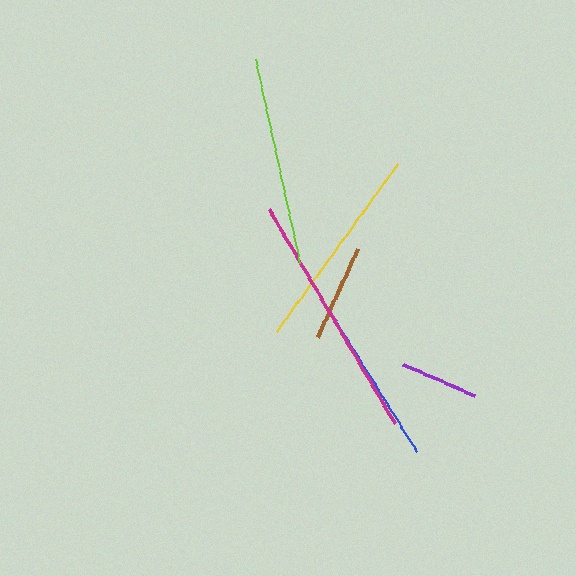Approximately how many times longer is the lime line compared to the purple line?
The lime line is approximately 2.7 times the length of the purple line.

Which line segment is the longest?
The magenta line is the longest at approximately 249 pixels.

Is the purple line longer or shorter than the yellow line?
The yellow line is longer than the purple line.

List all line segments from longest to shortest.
From longest to shortest: magenta, lime, yellow, blue, brown, purple.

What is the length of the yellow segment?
The yellow segment is approximately 207 pixels long.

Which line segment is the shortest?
The purple line is the shortest at approximately 78 pixels.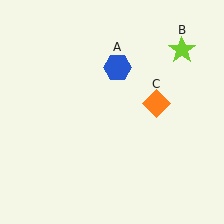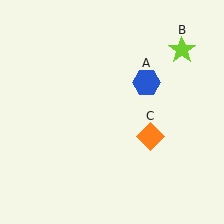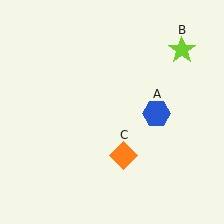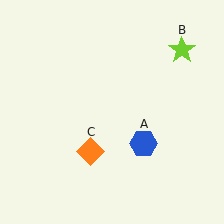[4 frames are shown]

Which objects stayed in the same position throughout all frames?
Lime star (object B) remained stationary.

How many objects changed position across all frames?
2 objects changed position: blue hexagon (object A), orange diamond (object C).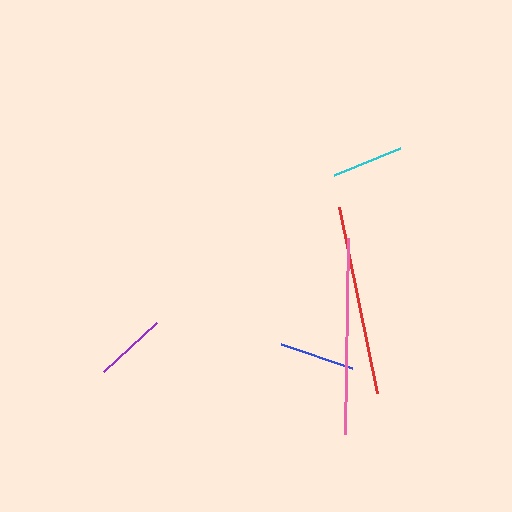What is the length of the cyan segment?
The cyan segment is approximately 72 pixels long.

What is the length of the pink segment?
The pink segment is approximately 196 pixels long.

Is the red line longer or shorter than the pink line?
The pink line is longer than the red line.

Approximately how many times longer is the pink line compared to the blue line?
The pink line is approximately 2.6 times the length of the blue line.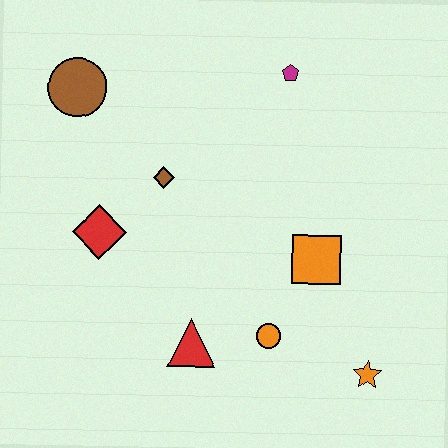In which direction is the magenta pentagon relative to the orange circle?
The magenta pentagon is above the orange circle.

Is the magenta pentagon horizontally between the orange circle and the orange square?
Yes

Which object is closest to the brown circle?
The brown diamond is closest to the brown circle.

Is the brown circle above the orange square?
Yes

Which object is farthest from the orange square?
The brown circle is farthest from the orange square.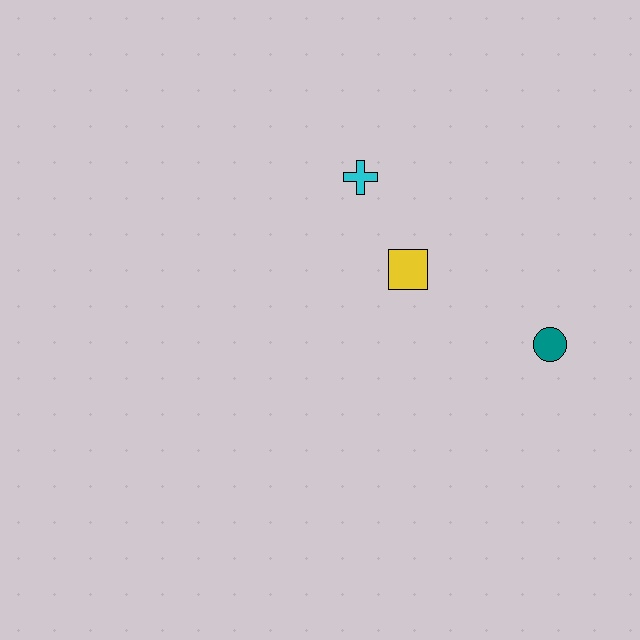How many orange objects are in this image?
There are no orange objects.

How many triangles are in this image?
There are no triangles.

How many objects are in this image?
There are 3 objects.